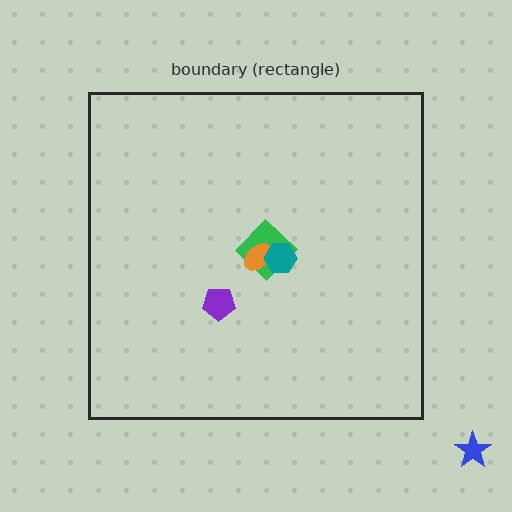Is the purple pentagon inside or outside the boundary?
Inside.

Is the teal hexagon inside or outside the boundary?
Inside.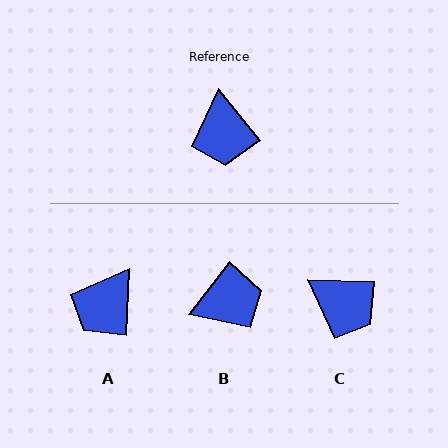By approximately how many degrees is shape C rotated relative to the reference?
Approximately 49 degrees counter-clockwise.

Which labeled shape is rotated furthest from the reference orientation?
B, about 103 degrees away.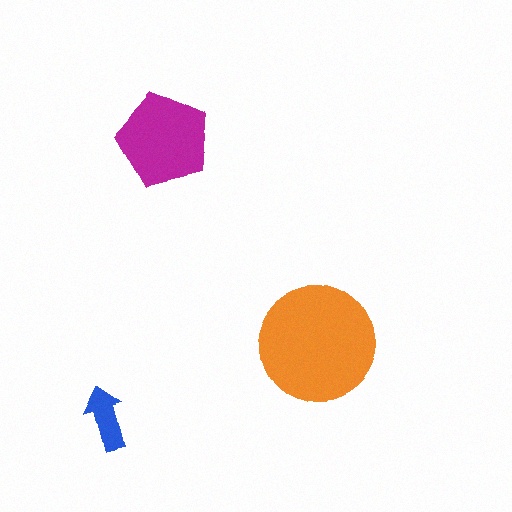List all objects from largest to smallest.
The orange circle, the magenta pentagon, the blue arrow.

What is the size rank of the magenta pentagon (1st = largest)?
2nd.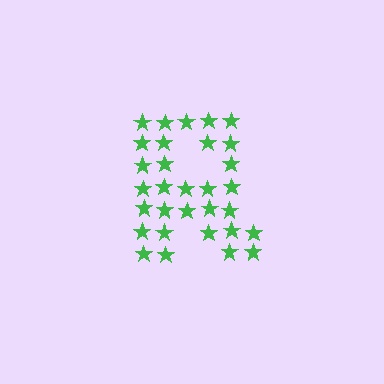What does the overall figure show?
The overall figure shows the letter R.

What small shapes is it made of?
It is made of small stars.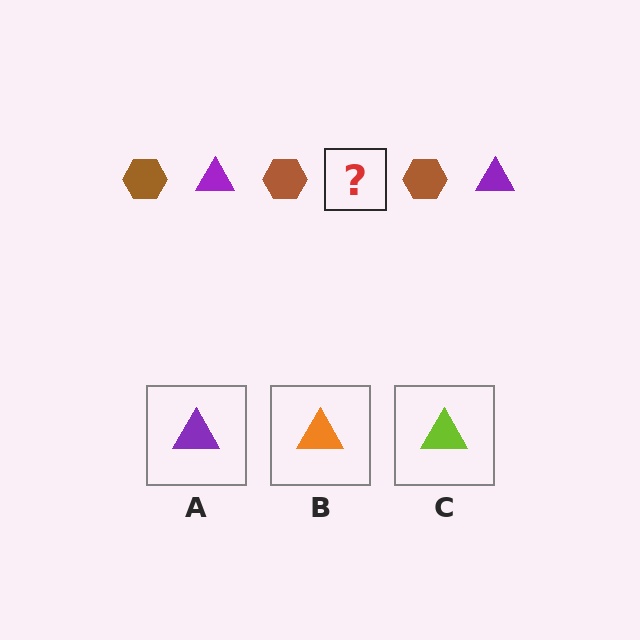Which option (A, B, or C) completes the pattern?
A.